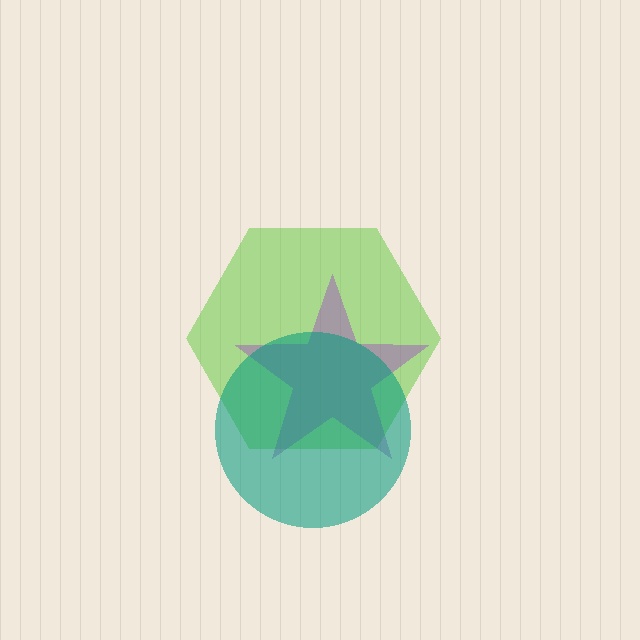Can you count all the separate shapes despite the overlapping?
Yes, there are 3 separate shapes.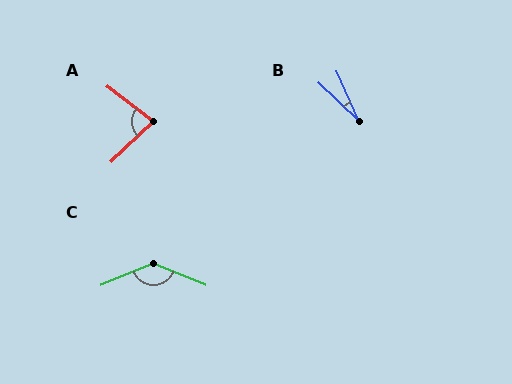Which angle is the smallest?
B, at approximately 23 degrees.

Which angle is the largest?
C, at approximately 136 degrees.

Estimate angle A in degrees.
Approximately 81 degrees.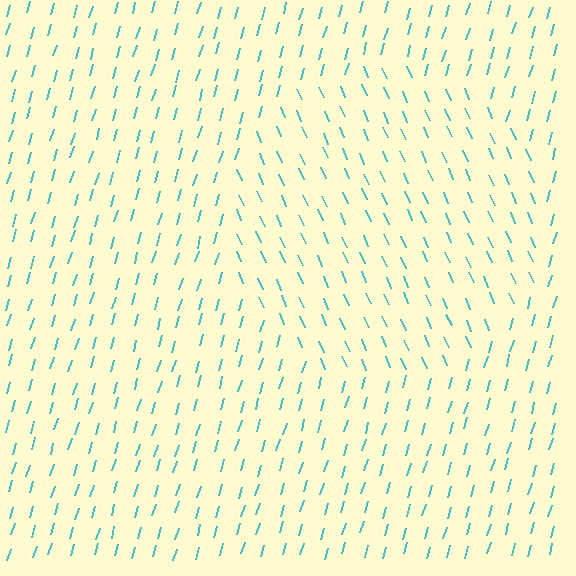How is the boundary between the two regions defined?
The boundary is defined purely by a change in line orientation (approximately 40 degrees difference). All lines are the same color and thickness.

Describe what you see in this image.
The image is filled with small cyan line segments. A circle region in the image has lines oriented differently from the surrounding lines, creating a visible texture boundary.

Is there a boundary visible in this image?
Yes, there is a texture boundary formed by a change in line orientation.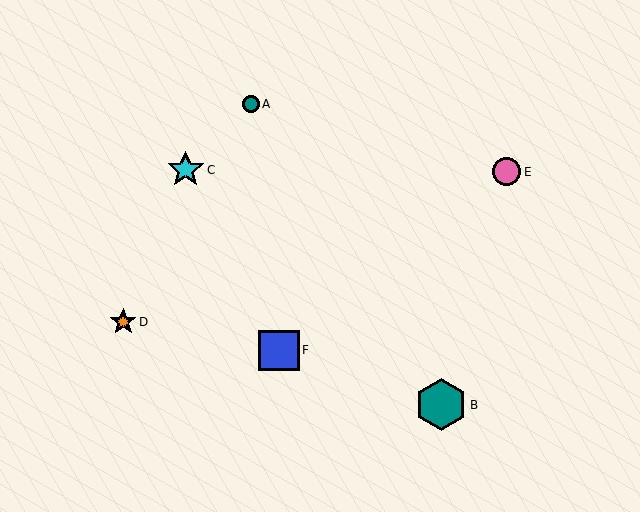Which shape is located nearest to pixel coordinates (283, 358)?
The blue square (labeled F) at (279, 350) is nearest to that location.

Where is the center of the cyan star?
The center of the cyan star is at (186, 170).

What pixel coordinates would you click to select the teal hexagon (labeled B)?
Click at (441, 405) to select the teal hexagon B.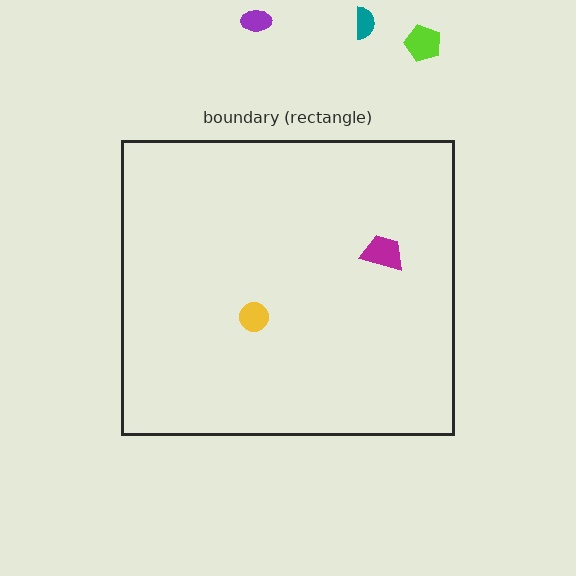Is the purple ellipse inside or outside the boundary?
Outside.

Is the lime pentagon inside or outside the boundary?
Outside.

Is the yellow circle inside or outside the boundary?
Inside.